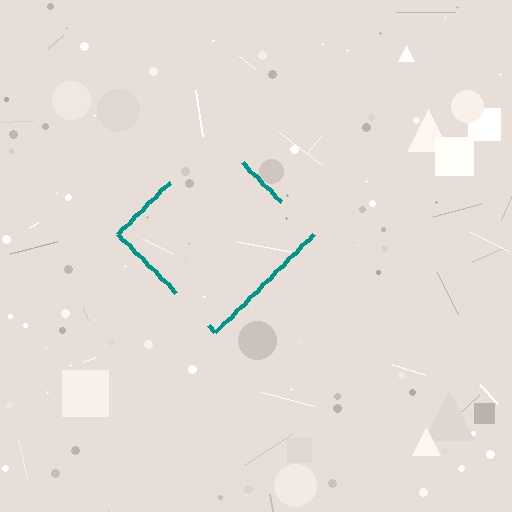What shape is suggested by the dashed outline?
The dashed outline suggests a diamond.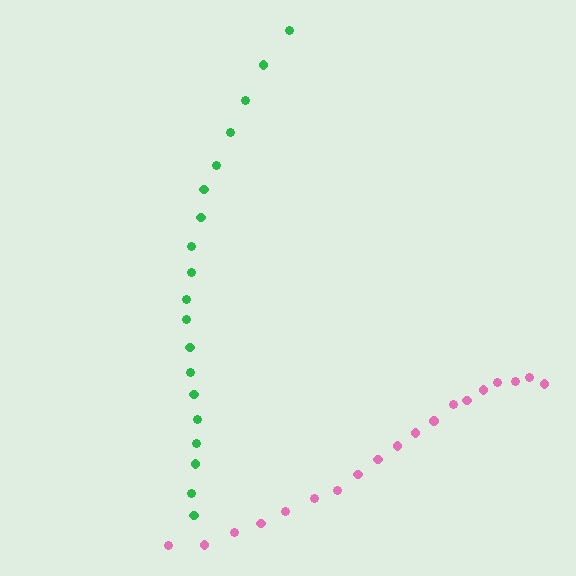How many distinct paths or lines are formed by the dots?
There are 2 distinct paths.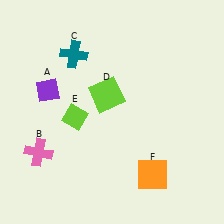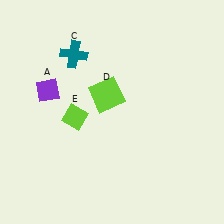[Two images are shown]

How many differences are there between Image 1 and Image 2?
There are 2 differences between the two images.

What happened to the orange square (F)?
The orange square (F) was removed in Image 2. It was in the bottom-right area of Image 1.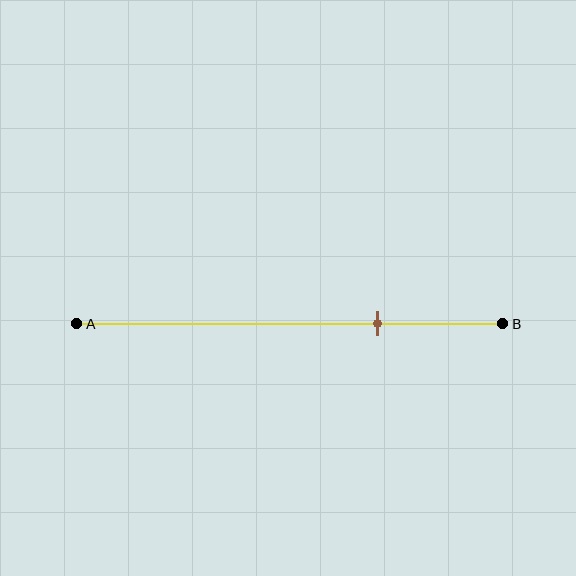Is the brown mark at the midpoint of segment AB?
No, the mark is at about 70% from A, not at the 50% midpoint.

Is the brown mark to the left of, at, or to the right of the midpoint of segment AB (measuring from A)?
The brown mark is to the right of the midpoint of segment AB.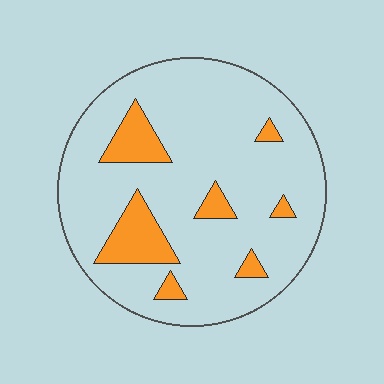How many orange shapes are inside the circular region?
7.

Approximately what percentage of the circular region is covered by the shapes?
Approximately 15%.